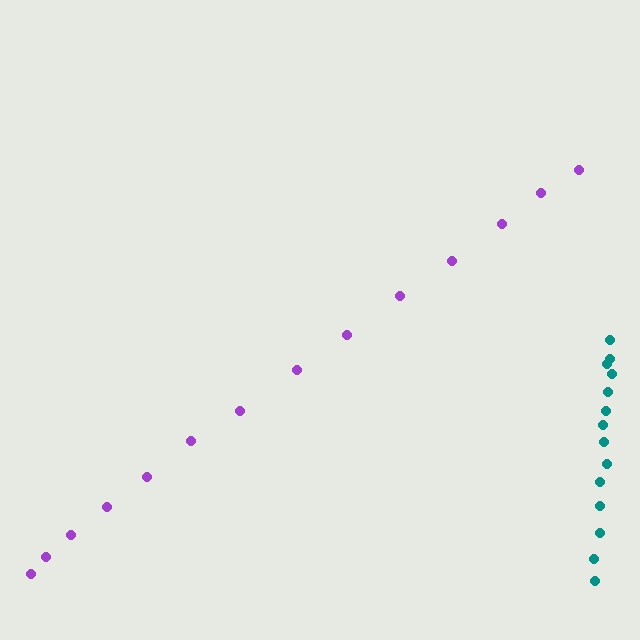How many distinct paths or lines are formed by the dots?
There are 2 distinct paths.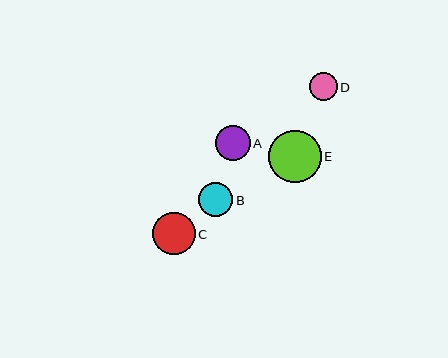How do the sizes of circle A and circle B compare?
Circle A and circle B are approximately the same size.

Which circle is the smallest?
Circle D is the smallest with a size of approximately 28 pixels.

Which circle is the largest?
Circle E is the largest with a size of approximately 52 pixels.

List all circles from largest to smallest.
From largest to smallest: E, C, A, B, D.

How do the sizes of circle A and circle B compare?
Circle A and circle B are approximately the same size.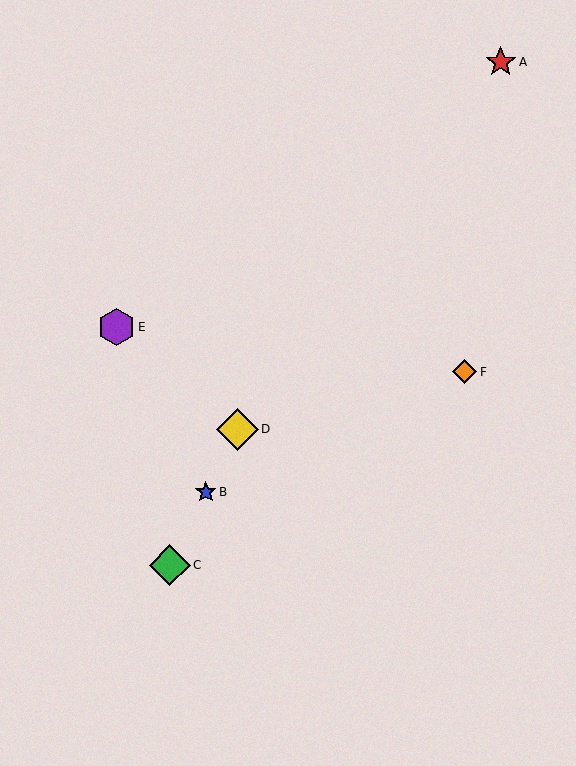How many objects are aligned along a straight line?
3 objects (B, C, D) are aligned along a straight line.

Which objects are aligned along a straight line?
Objects B, C, D are aligned along a straight line.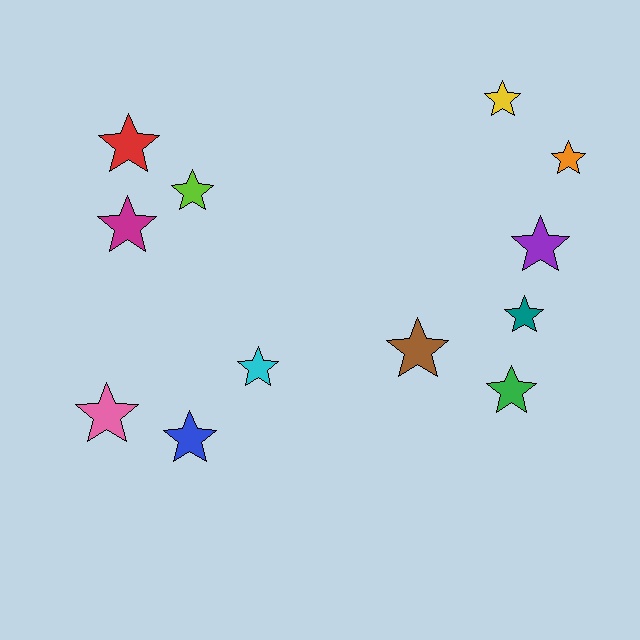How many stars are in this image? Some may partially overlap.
There are 12 stars.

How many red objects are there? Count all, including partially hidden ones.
There is 1 red object.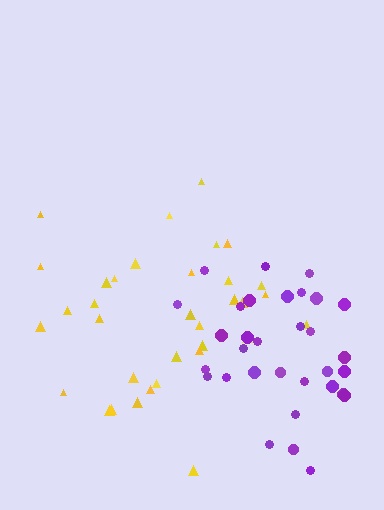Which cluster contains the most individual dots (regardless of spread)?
Yellow (34).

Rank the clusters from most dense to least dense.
purple, yellow.